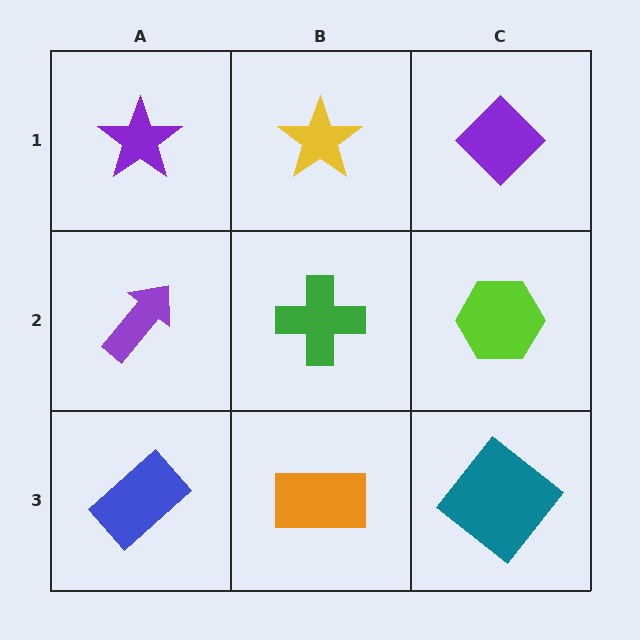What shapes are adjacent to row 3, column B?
A green cross (row 2, column B), a blue rectangle (row 3, column A), a teal diamond (row 3, column C).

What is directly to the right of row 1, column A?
A yellow star.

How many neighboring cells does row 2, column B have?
4.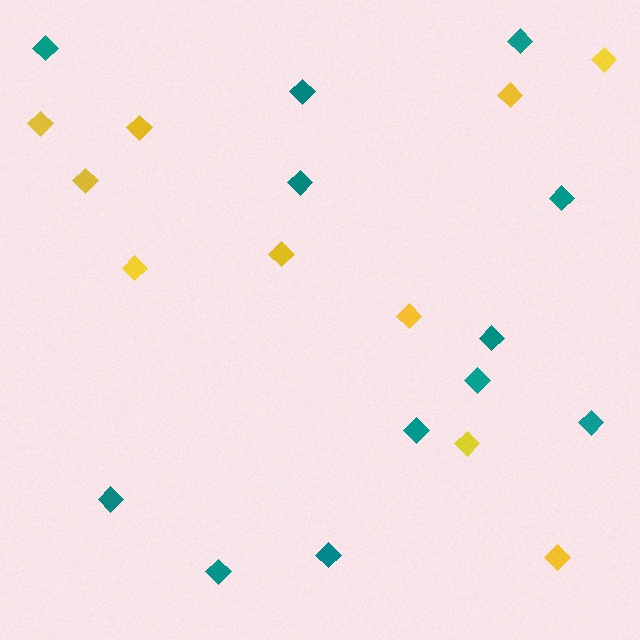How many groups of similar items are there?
There are 2 groups: one group of yellow diamonds (10) and one group of teal diamonds (12).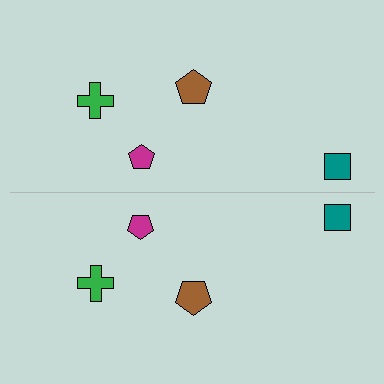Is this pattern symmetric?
Yes, this pattern has bilateral (reflection) symmetry.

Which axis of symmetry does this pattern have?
The pattern has a horizontal axis of symmetry running through the center of the image.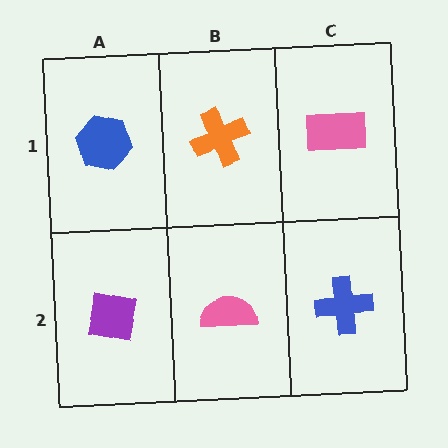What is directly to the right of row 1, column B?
A pink rectangle.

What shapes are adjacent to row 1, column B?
A pink semicircle (row 2, column B), a blue hexagon (row 1, column A), a pink rectangle (row 1, column C).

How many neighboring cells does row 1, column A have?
2.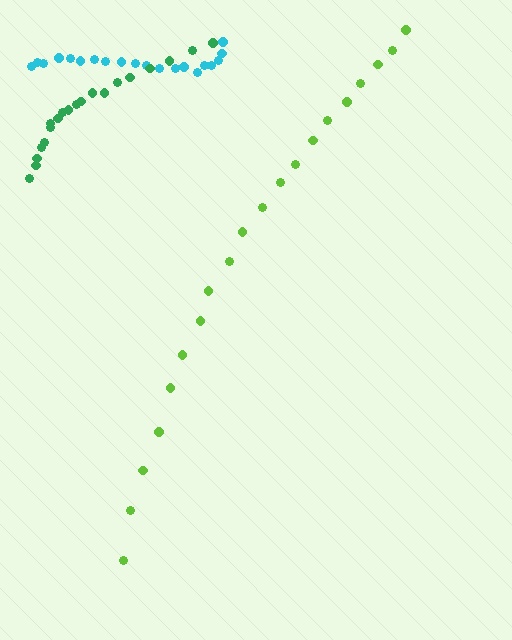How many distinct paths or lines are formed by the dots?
There are 3 distinct paths.